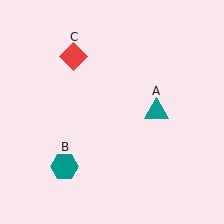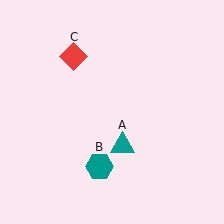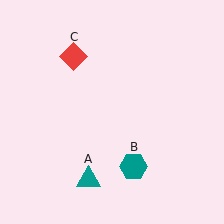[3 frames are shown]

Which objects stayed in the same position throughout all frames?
Red diamond (object C) remained stationary.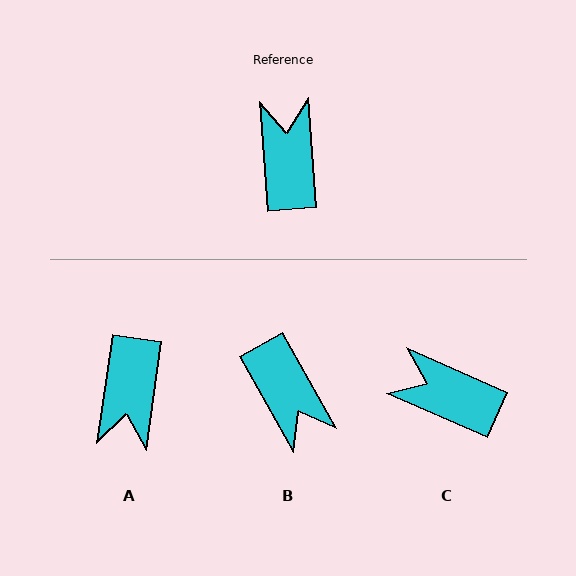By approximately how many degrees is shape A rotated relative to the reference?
Approximately 168 degrees counter-clockwise.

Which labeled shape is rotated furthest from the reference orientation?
A, about 168 degrees away.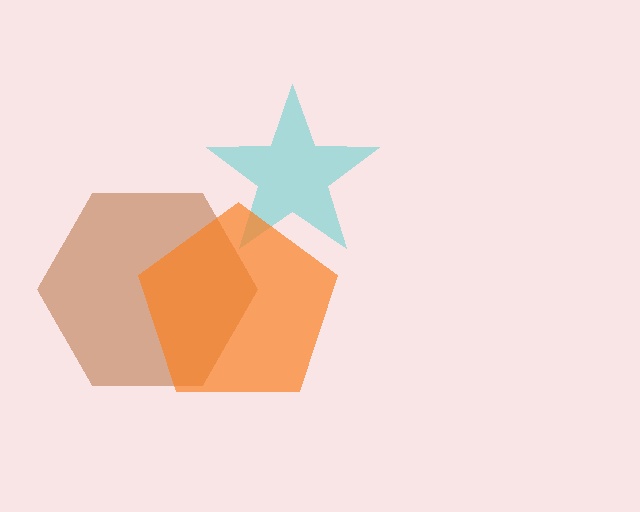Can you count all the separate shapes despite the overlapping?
Yes, there are 3 separate shapes.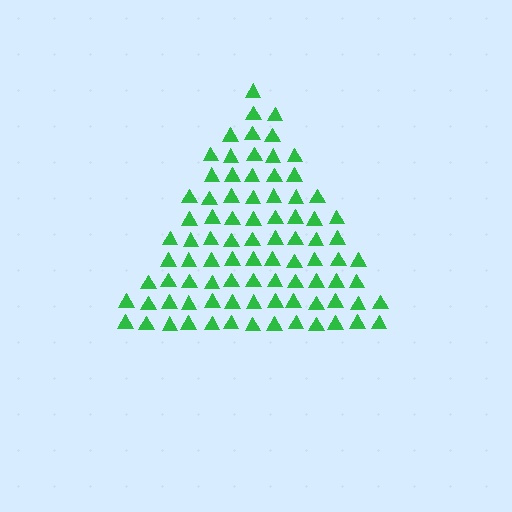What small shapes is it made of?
It is made of small triangles.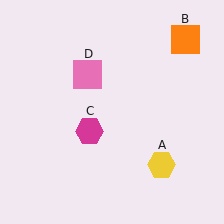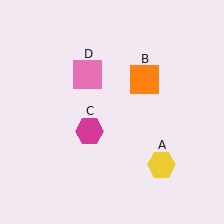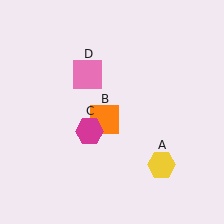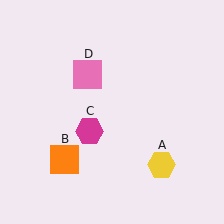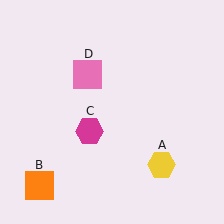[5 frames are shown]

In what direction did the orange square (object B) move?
The orange square (object B) moved down and to the left.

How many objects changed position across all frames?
1 object changed position: orange square (object B).